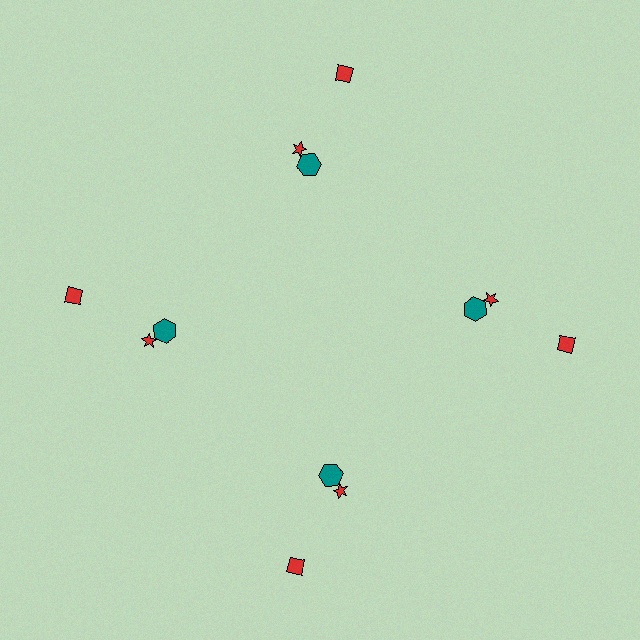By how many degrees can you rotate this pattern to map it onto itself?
The pattern maps onto itself every 90 degrees of rotation.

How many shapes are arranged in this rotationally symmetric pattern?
There are 12 shapes, arranged in 4 groups of 3.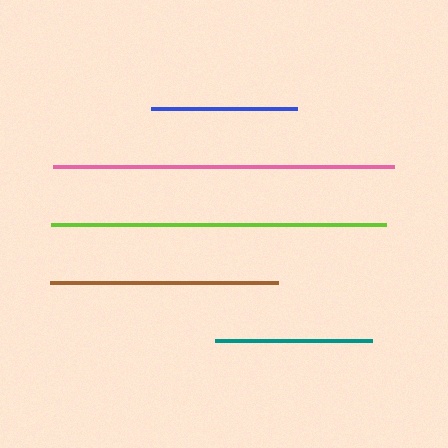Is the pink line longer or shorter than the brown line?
The pink line is longer than the brown line.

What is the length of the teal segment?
The teal segment is approximately 156 pixels long.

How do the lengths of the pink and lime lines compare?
The pink and lime lines are approximately the same length.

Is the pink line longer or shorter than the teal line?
The pink line is longer than the teal line.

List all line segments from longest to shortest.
From longest to shortest: pink, lime, brown, teal, blue.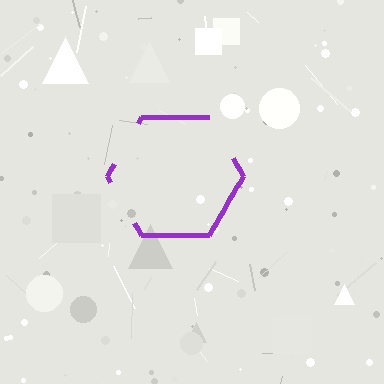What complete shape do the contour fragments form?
The contour fragments form a hexagon.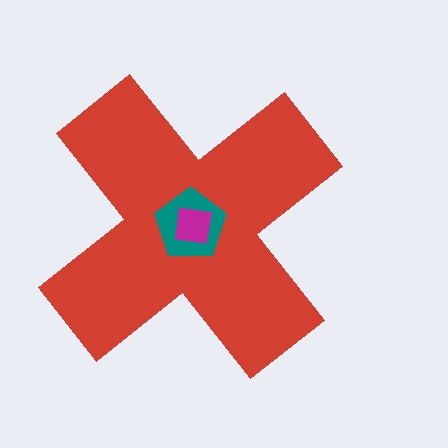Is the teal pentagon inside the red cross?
Yes.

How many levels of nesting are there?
3.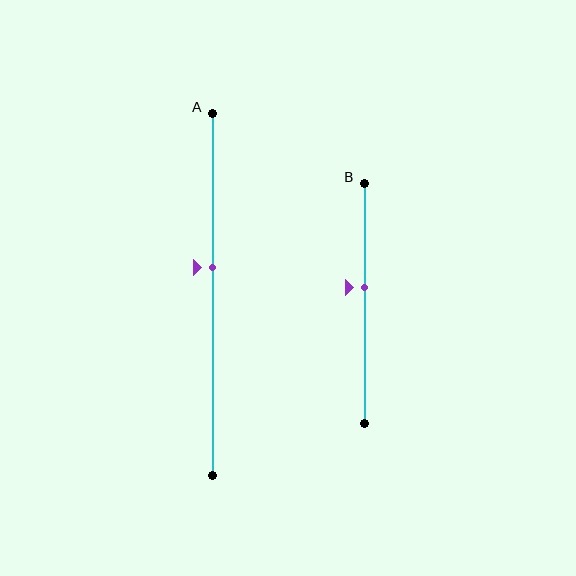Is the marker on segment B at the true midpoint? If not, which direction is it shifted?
No, the marker on segment B is shifted upward by about 7% of the segment length.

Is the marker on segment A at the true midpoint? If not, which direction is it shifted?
No, the marker on segment A is shifted upward by about 7% of the segment length.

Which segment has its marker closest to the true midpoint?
Segment B has its marker closest to the true midpoint.